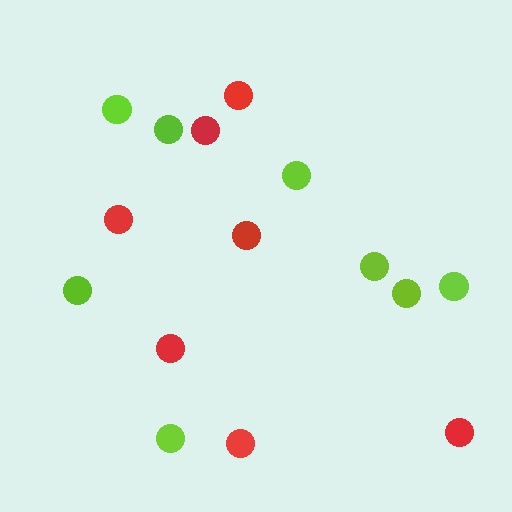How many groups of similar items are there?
There are 2 groups: one group of lime circles (8) and one group of red circles (7).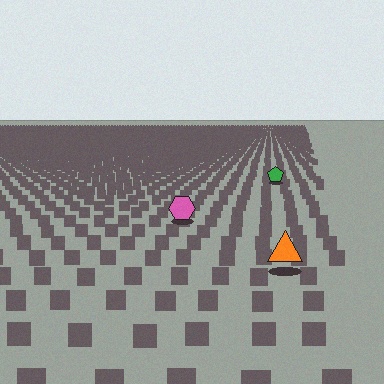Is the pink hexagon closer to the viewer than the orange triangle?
No. The orange triangle is closer — you can tell from the texture gradient: the ground texture is coarser near it.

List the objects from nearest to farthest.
From nearest to farthest: the orange triangle, the pink hexagon, the green pentagon.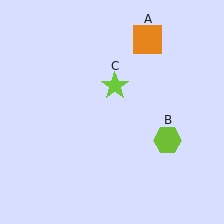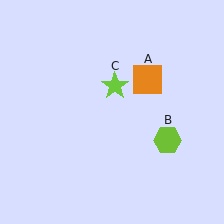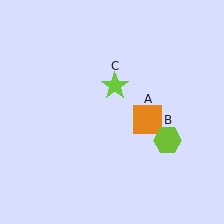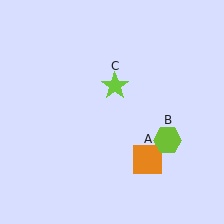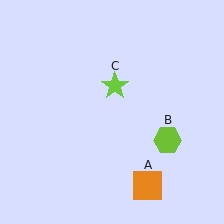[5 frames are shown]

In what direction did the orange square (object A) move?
The orange square (object A) moved down.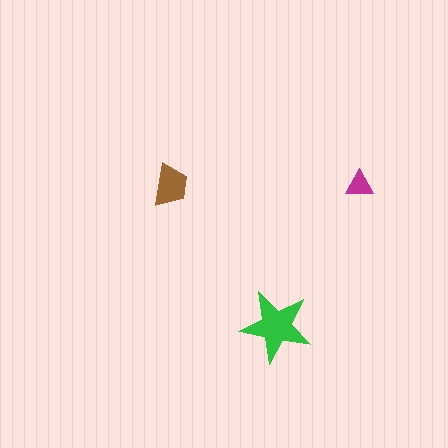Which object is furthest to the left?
The brown trapezoid is leftmost.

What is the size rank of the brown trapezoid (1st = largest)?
2nd.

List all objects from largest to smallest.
The green star, the brown trapezoid, the magenta triangle.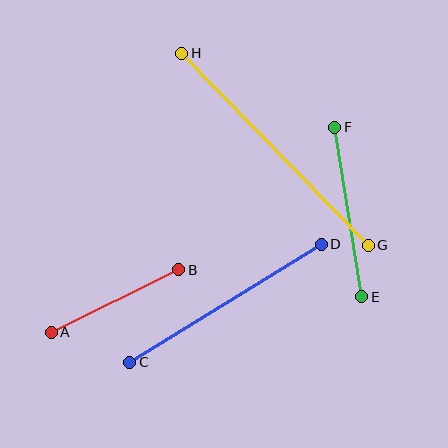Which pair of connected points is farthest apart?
Points G and H are farthest apart.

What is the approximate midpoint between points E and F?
The midpoint is at approximately (348, 212) pixels.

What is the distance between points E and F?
The distance is approximately 172 pixels.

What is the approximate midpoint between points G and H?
The midpoint is at approximately (275, 149) pixels.